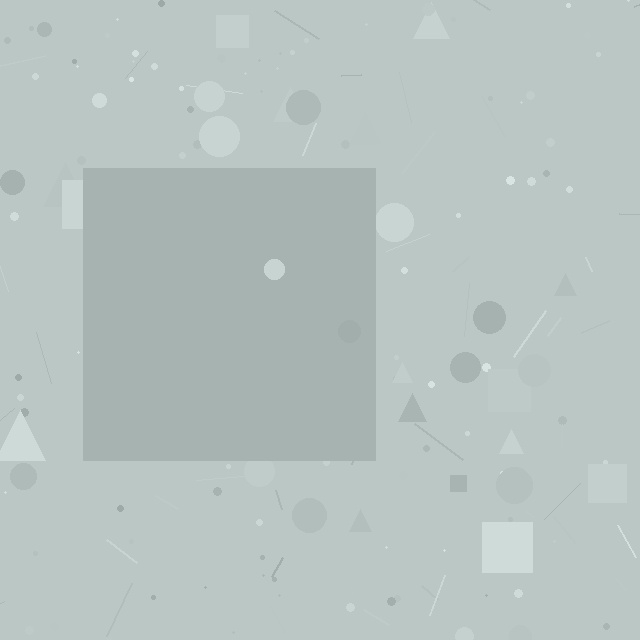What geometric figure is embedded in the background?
A square is embedded in the background.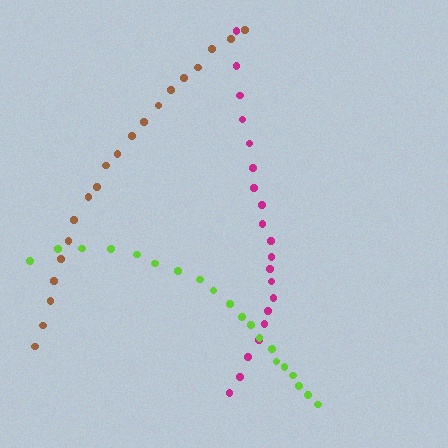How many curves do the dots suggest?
There are 3 distinct paths.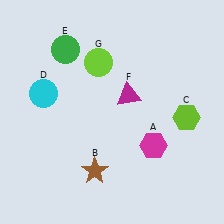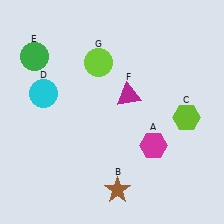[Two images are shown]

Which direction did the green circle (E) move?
The green circle (E) moved left.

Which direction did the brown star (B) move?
The brown star (B) moved right.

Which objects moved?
The objects that moved are: the brown star (B), the green circle (E).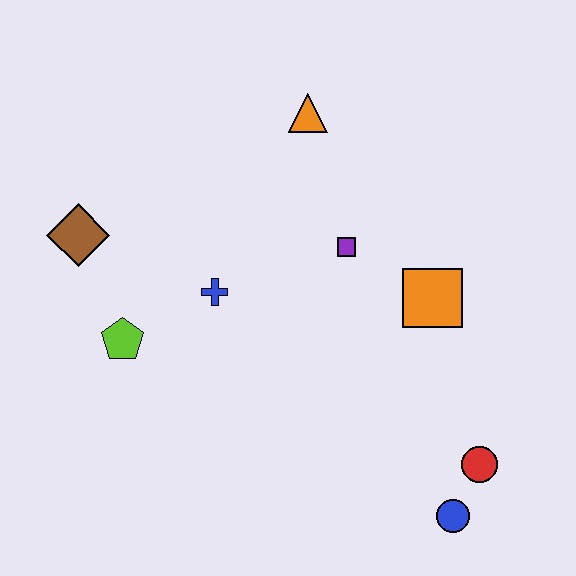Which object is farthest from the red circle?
The brown diamond is farthest from the red circle.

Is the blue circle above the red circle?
No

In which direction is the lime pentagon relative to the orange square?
The lime pentagon is to the left of the orange square.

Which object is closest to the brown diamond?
The lime pentagon is closest to the brown diamond.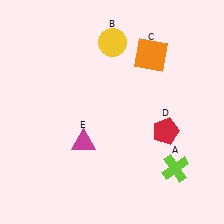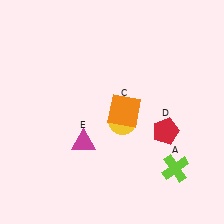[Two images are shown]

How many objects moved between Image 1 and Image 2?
2 objects moved between the two images.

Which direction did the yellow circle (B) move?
The yellow circle (B) moved down.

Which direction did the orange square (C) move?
The orange square (C) moved down.